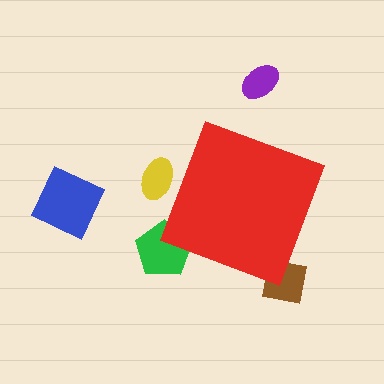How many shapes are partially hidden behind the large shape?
3 shapes are partially hidden.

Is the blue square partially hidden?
No, the blue square is fully visible.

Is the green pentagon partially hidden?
Yes, the green pentagon is partially hidden behind the red diamond.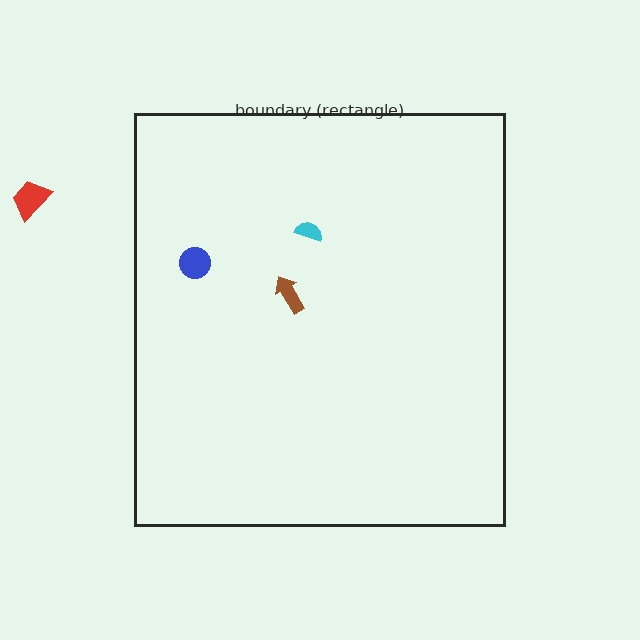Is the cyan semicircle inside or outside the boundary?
Inside.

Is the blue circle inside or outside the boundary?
Inside.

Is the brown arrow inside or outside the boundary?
Inside.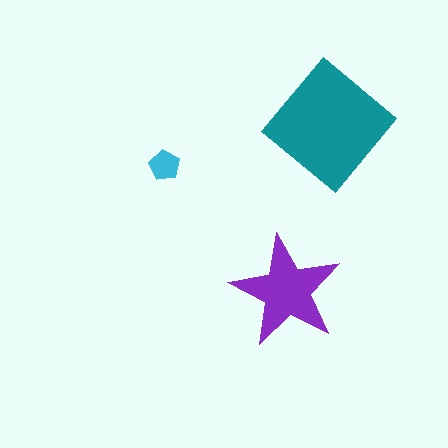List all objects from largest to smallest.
The teal diamond, the purple star, the cyan pentagon.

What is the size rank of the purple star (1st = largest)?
2nd.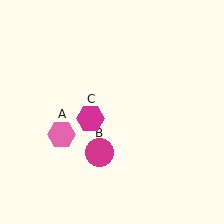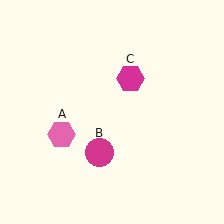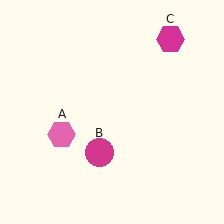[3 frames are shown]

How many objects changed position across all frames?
1 object changed position: magenta hexagon (object C).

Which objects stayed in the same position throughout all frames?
Pink hexagon (object A) and magenta circle (object B) remained stationary.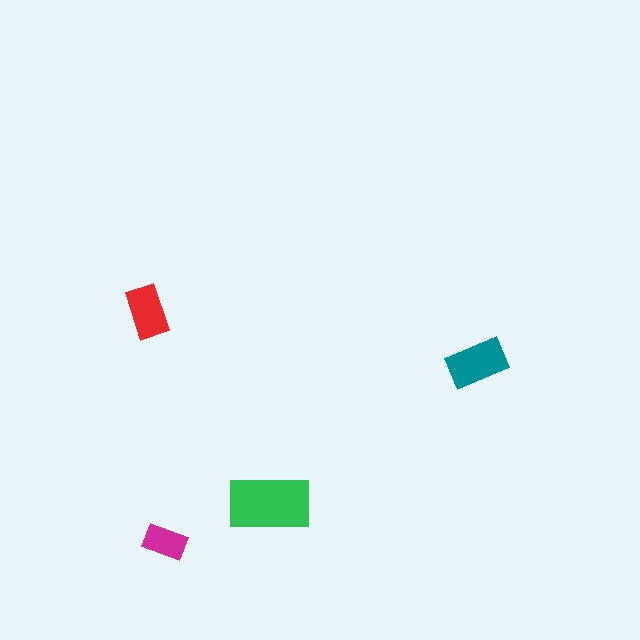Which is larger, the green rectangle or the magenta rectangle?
The green one.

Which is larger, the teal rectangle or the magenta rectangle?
The teal one.